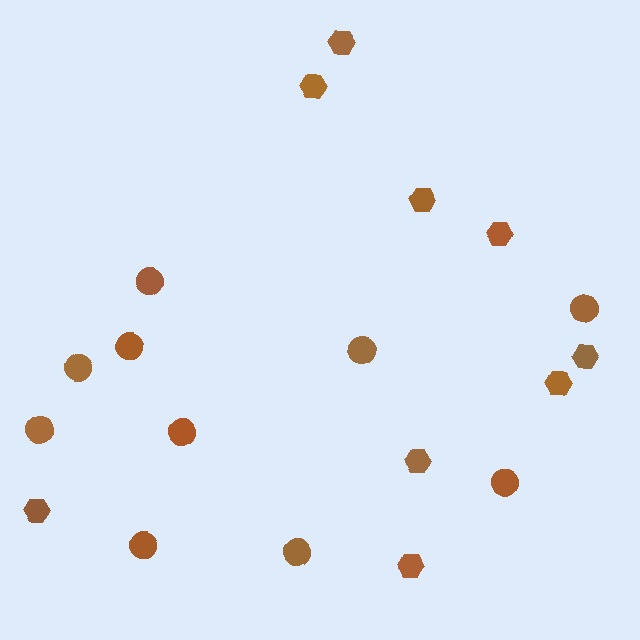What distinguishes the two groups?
There are 2 groups: one group of circles (10) and one group of hexagons (9).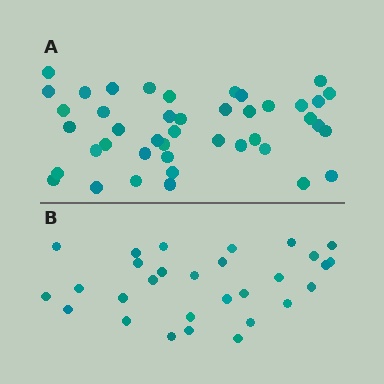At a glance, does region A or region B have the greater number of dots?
Region A (the top region) has more dots.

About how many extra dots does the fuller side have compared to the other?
Region A has approximately 15 more dots than region B.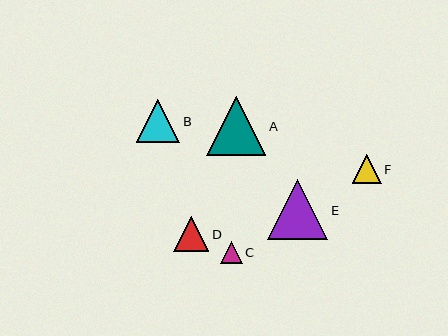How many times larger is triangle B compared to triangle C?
Triangle B is approximately 2.0 times the size of triangle C.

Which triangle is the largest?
Triangle E is the largest with a size of approximately 61 pixels.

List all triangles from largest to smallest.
From largest to smallest: E, A, B, D, F, C.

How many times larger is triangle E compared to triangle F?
Triangle E is approximately 2.1 times the size of triangle F.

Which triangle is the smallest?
Triangle C is the smallest with a size of approximately 22 pixels.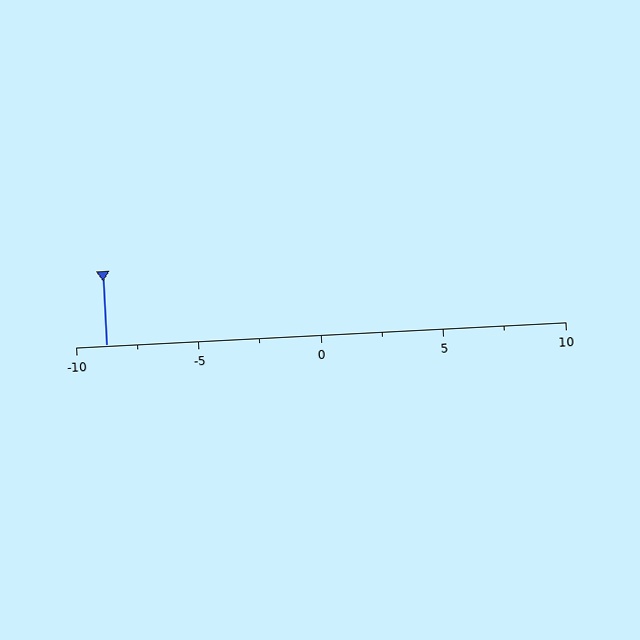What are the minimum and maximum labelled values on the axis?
The axis runs from -10 to 10.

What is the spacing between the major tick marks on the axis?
The major ticks are spaced 5 apart.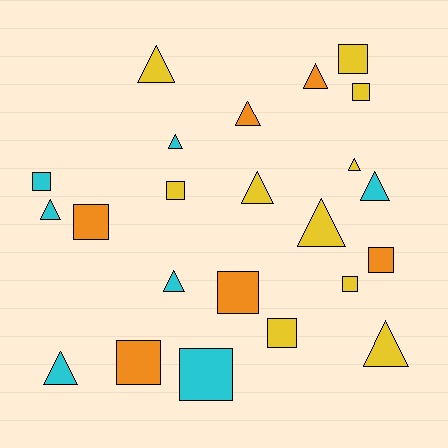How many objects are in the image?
There are 23 objects.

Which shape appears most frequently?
Triangle, with 12 objects.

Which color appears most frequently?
Yellow, with 10 objects.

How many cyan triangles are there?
There are 5 cyan triangles.